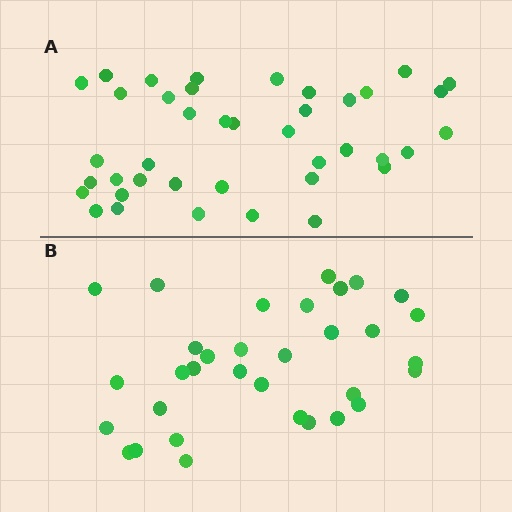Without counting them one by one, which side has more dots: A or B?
Region A (the top region) has more dots.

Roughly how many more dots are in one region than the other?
Region A has roughly 8 or so more dots than region B.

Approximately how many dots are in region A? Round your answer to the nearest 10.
About 40 dots.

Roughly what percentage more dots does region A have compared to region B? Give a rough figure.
About 20% more.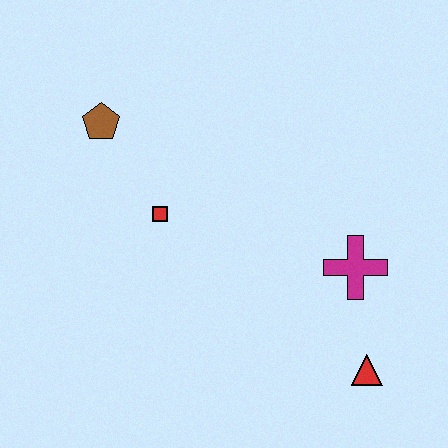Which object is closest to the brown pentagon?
The red square is closest to the brown pentagon.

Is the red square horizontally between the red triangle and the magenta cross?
No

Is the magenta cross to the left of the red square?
No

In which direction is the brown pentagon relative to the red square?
The brown pentagon is above the red square.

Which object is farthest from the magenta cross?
The brown pentagon is farthest from the magenta cross.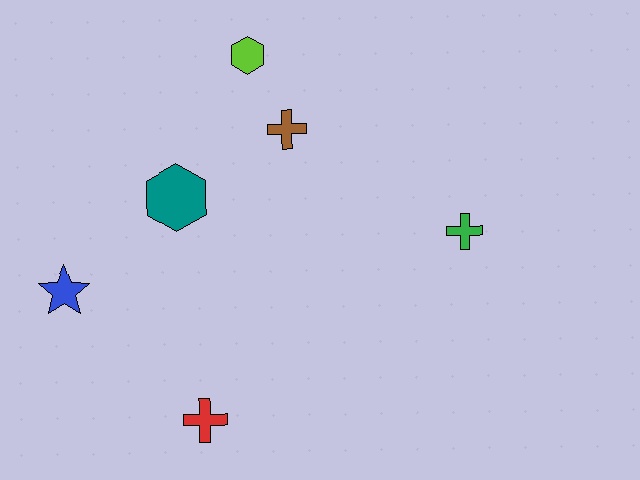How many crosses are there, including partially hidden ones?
There are 3 crosses.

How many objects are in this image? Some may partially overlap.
There are 6 objects.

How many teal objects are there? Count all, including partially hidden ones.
There is 1 teal object.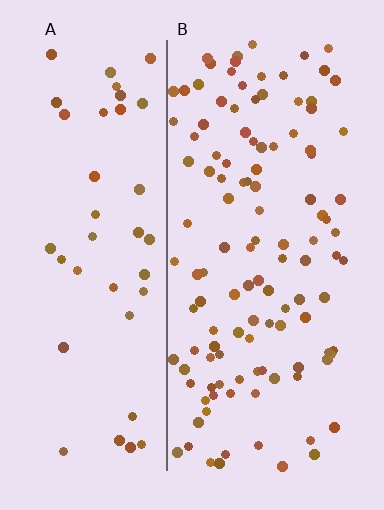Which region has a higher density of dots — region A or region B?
B (the right).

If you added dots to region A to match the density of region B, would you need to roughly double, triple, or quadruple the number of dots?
Approximately triple.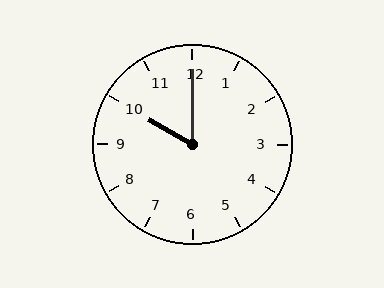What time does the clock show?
10:00.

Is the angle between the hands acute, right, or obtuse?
It is acute.